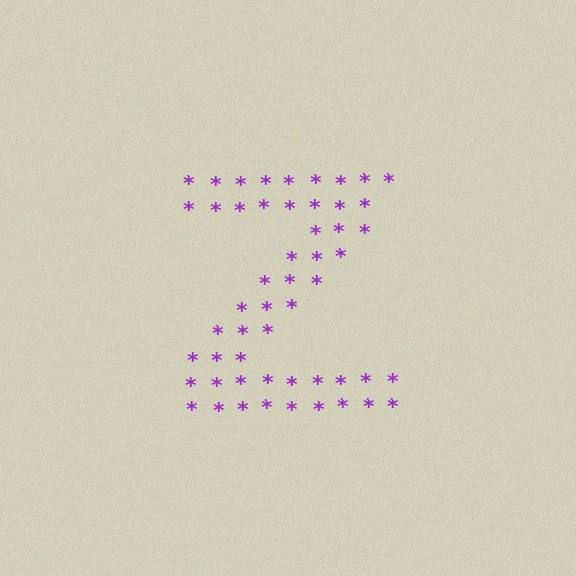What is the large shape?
The large shape is the letter Z.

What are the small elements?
The small elements are asterisks.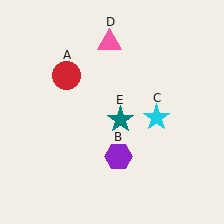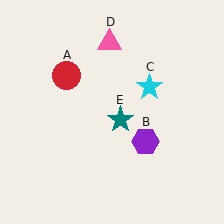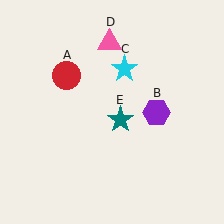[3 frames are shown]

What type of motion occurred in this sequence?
The purple hexagon (object B), cyan star (object C) rotated counterclockwise around the center of the scene.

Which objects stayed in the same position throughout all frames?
Red circle (object A) and pink triangle (object D) and teal star (object E) remained stationary.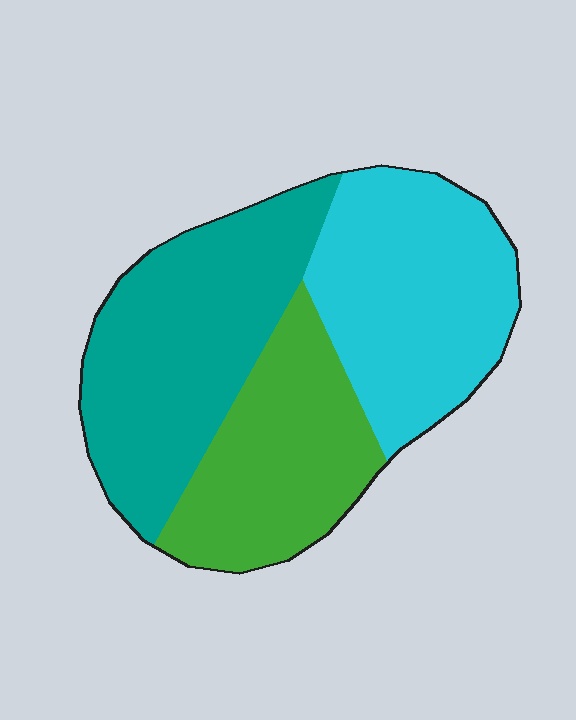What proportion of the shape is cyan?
Cyan covers about 35% of the shape.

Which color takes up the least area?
Green, at roughly 30%.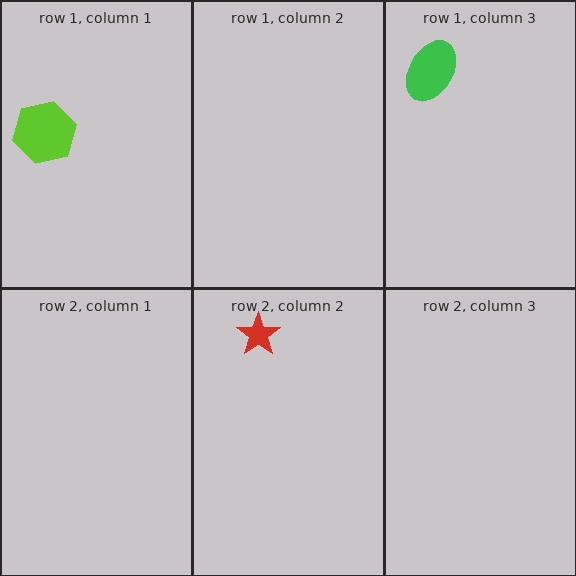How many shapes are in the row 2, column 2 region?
1.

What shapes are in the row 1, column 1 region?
The lime hexagon.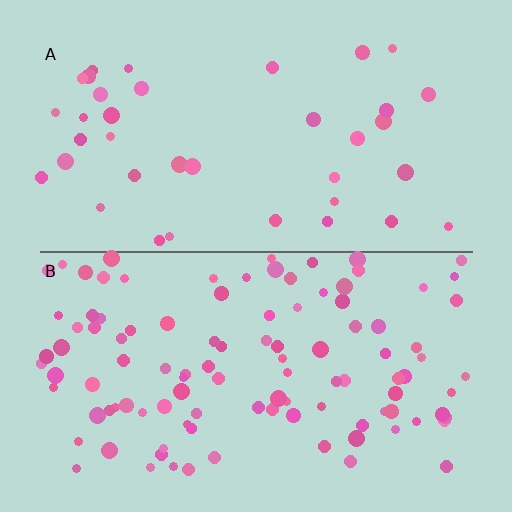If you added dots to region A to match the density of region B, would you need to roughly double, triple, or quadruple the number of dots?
Approximately triple.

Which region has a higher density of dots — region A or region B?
B (the bottom).